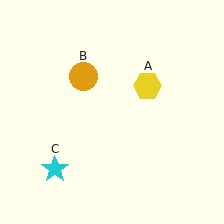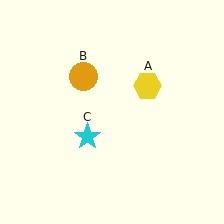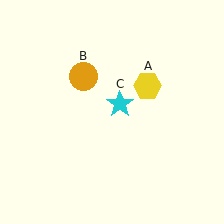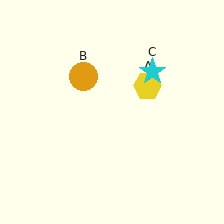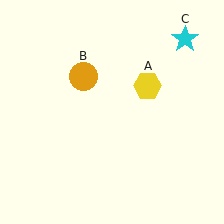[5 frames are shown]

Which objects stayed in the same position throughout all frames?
Yellow hexagon (object A) and orange circle (object B) remained stationary.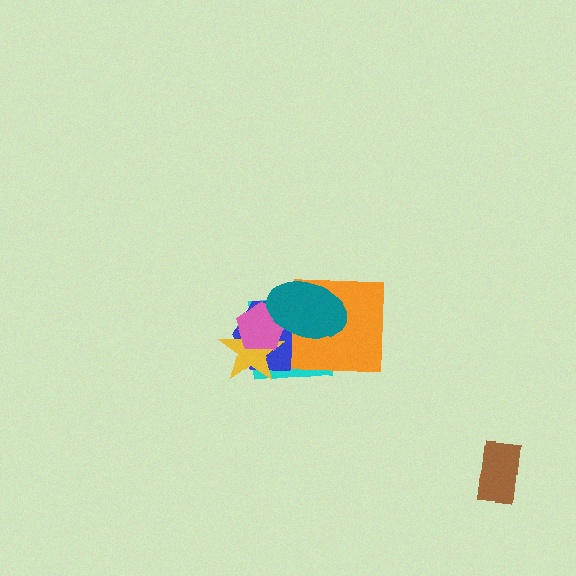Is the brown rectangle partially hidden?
No, no other shape covers it.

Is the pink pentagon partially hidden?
Yes, it is partially covered by another shape.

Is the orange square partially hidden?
Yes, it is partially covered by another shape.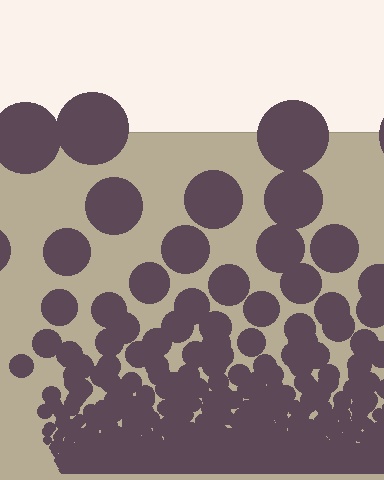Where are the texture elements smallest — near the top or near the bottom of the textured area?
Near the bottom.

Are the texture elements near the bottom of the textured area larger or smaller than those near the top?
Smaller. The gradient is inverted — elements near the bottom are smaller and denser.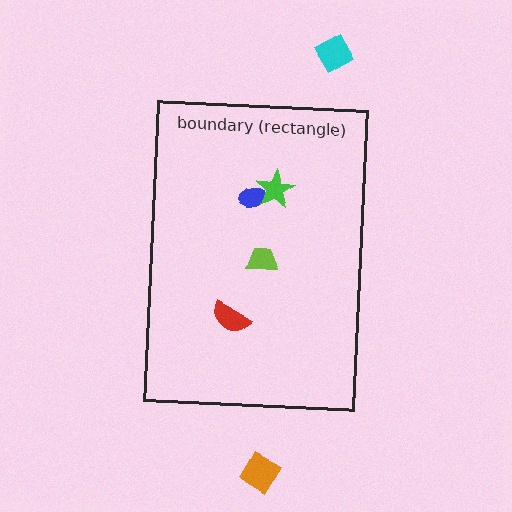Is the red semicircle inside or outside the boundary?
Inside.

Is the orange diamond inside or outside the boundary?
Outside.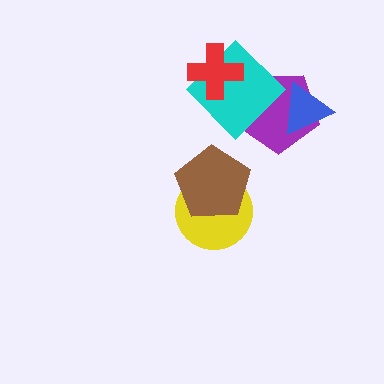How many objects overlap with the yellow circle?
1 object overlaps with the yellow circle.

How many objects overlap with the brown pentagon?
1 object overlaps with the brown pentagon.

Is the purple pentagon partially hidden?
Yes, it is partially covered by another shape.